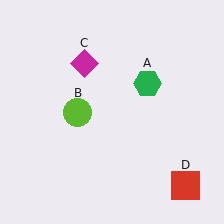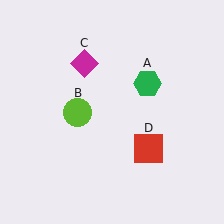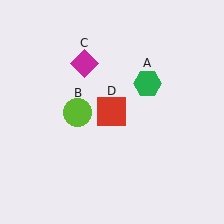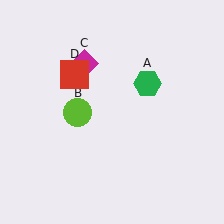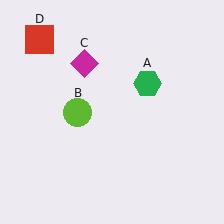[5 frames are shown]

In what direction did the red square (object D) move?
The red square (object D) moved up and to the left.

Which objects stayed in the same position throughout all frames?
Green hexagon (object A) and lime circle (object B) and magenta diamond (object C) remained stationary.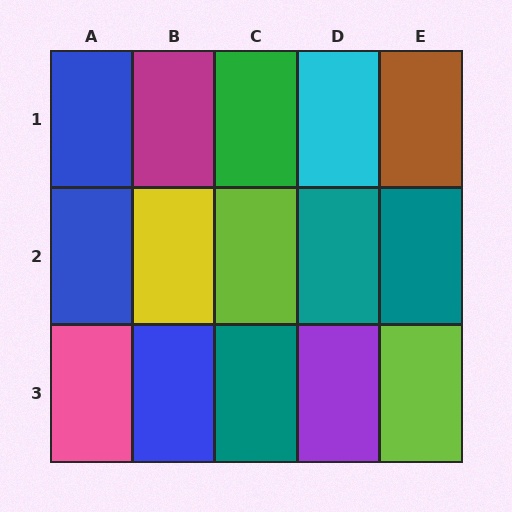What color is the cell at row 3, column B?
Blue.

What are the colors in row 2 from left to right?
Blue, yellow, lime, teal, teal.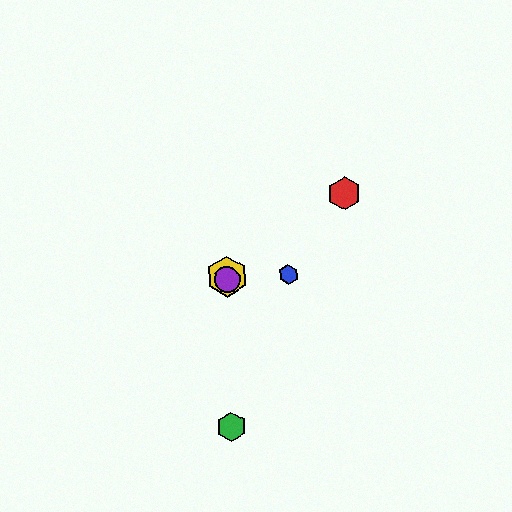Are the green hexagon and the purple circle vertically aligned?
Yes, both are at x≈231.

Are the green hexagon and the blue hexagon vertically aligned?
No, the green hexagon is at x≈231 and the blue hexagon is at x≈288.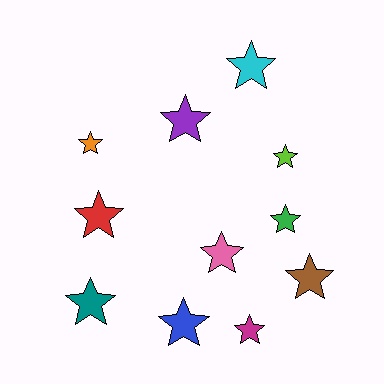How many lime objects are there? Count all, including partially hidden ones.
There is 1 lime object.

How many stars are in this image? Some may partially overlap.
There are 11 stars.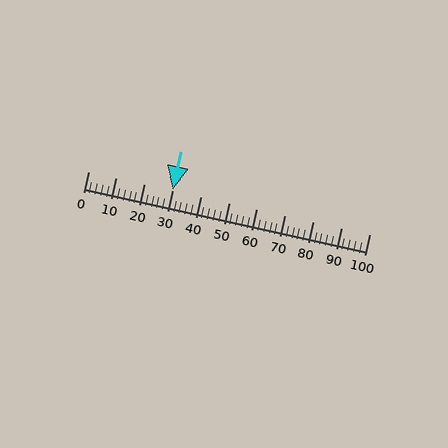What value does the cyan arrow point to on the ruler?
The cyan arrow points to approximately 30.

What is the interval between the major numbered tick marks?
The major tick marks are spaced 10 units apart.